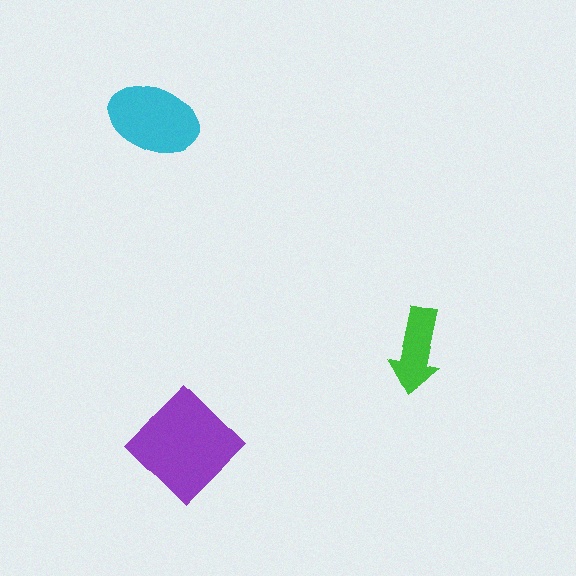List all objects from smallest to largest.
The green arrow, the cyan ellipse, the purple diamond.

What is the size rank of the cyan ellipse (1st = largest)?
2nd.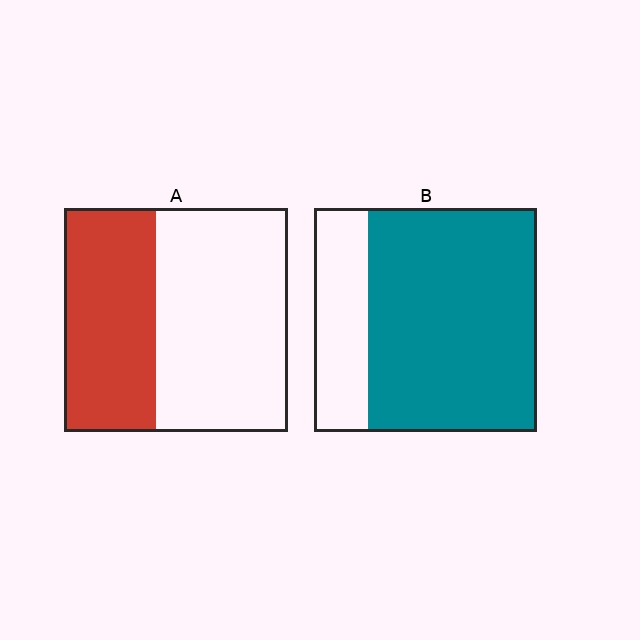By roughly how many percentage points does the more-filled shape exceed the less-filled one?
By roughly 35 percentage points (B over A).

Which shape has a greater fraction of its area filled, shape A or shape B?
Shape B.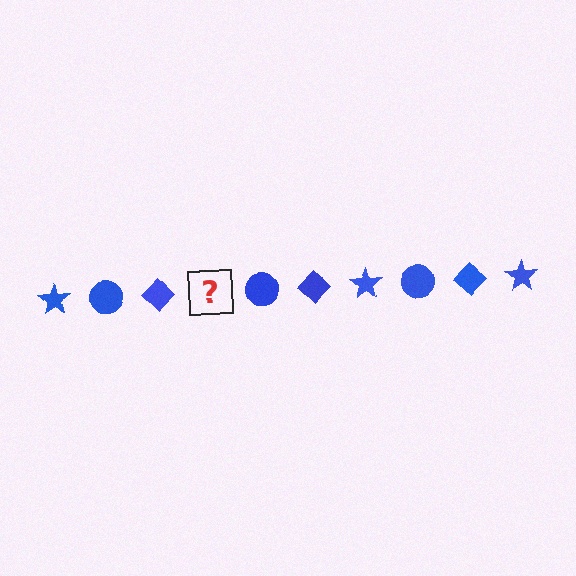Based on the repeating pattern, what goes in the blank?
The blank should be a blue star.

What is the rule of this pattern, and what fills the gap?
The rule is that the pattern cycles through star, circle, diamond shapes in blue. The gap should be filled with a blue star.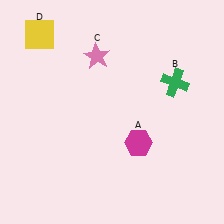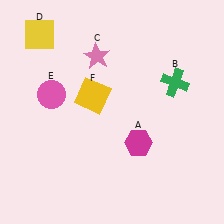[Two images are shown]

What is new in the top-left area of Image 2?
A yellow square (F) was added in the top-left area of Image 2.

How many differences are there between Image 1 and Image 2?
There are 2 differences between the two images.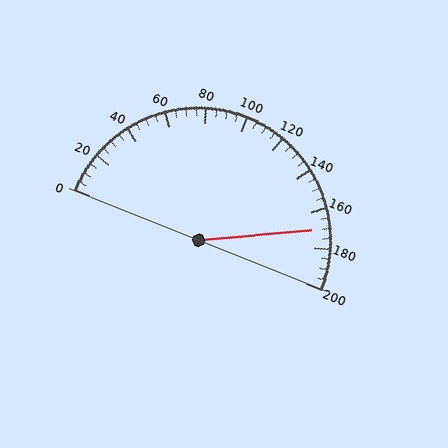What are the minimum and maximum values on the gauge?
The gauge ranges from 0 to 200.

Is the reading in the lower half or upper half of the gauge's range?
The reading is in the upper half of the range (0 to 200).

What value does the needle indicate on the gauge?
The needle indicates approximately 170.